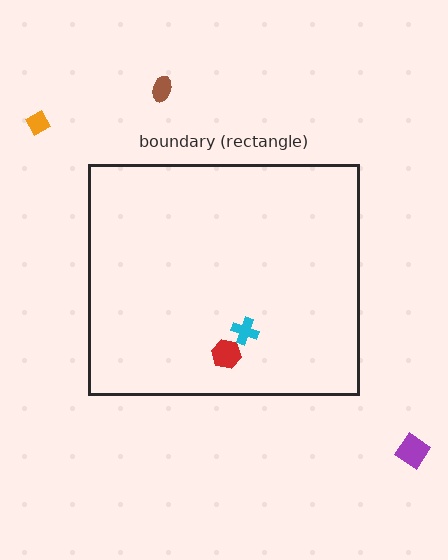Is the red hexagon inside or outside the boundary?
Inside.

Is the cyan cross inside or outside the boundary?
Inside.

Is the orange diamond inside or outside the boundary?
Outside.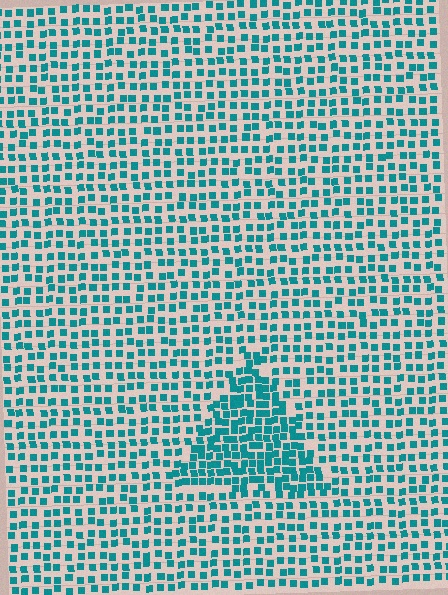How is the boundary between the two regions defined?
The boundary is defined by a change in element density (approximately 1.8x ratio). All elements are the same color, size, and shape.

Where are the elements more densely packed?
The elements are more densely packed inside the triangle boundary.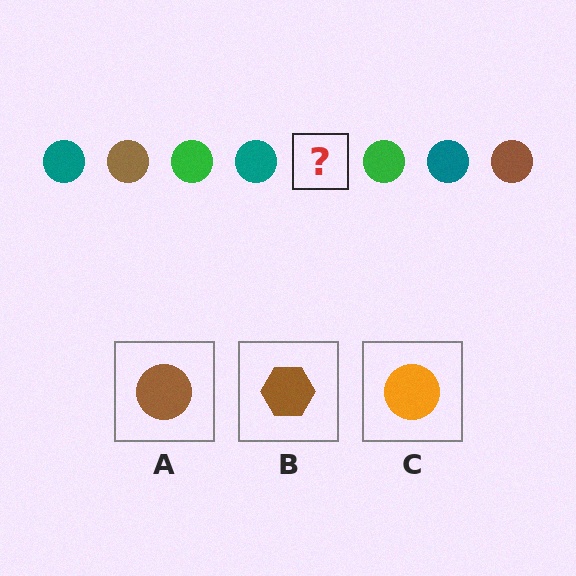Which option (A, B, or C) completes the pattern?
A.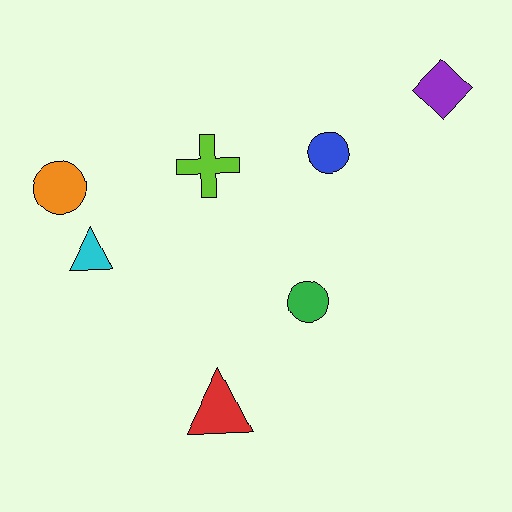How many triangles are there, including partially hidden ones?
There are 2 triangles.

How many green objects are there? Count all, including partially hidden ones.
There is 1 green object.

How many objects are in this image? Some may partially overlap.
There are 7 objects.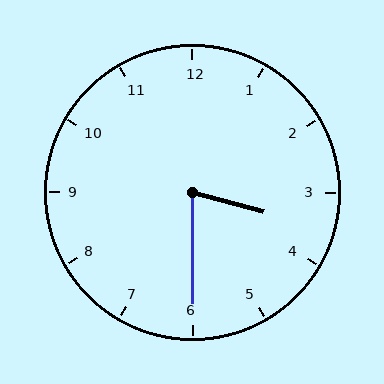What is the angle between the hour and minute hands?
Approximately 75 degrees.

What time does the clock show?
3:30.